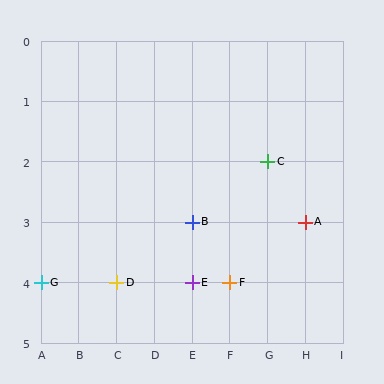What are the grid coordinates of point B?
Point B is at grid coordinates (E, 3).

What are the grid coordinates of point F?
Point F is at grid coordinates (F, 4).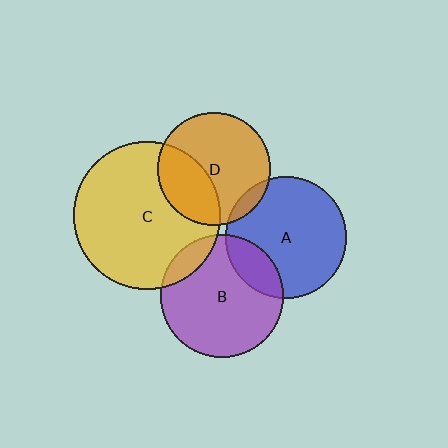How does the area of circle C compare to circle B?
Approximately 1.4 times.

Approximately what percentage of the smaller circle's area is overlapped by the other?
Approximately 35%.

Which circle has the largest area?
Circle C (yellow).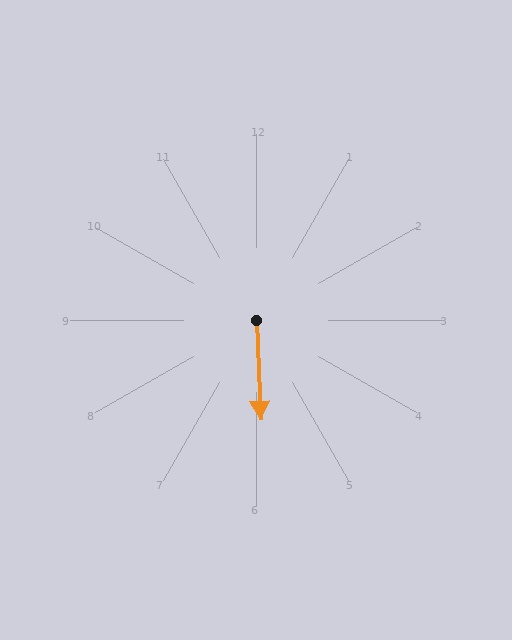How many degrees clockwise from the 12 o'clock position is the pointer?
Approximately 177 degrees.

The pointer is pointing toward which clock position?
Roughly 6 o'clock.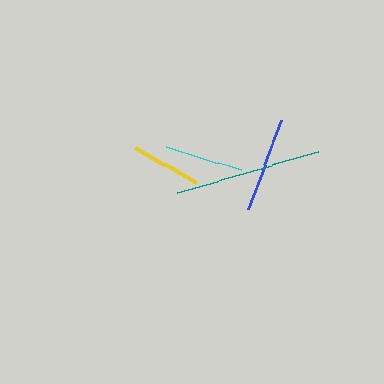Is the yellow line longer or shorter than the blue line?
The blue line is longer than the yellow line.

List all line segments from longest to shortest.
From longest to shortest: teal, blue, cyan, yellow.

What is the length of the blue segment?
The blue segment is approximately 94 pixels long.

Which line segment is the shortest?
The yellow line is the shortest at approximately 70 pixels.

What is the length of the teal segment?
The teal segment is approximately 147 pixels long.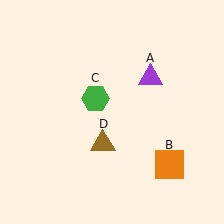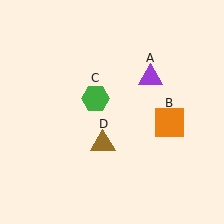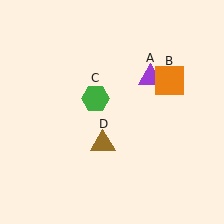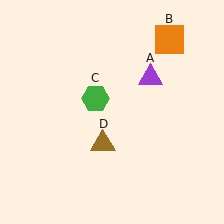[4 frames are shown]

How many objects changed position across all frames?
1 object changed position: orange square (object B).